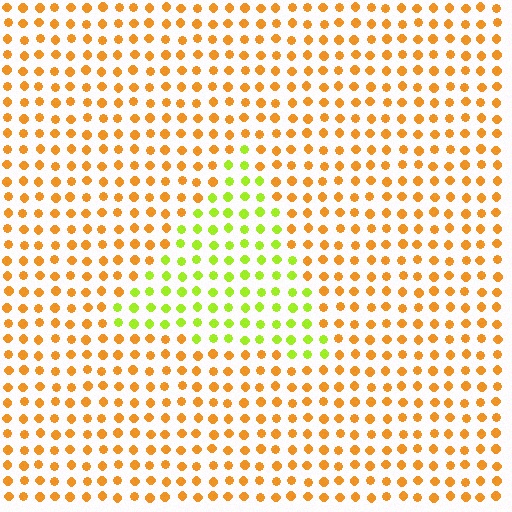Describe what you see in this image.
The image is filled with small orange elements in a uniform arrangement. A triangle-shaped region is visible where the elements are tinted to a slightly different hue, forming a subtle color boundary.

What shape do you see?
I see a triangle.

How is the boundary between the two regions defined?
The boundary is defined purely by a slight shift in hue (about 51 degrees). Spacing, size, and orientation are identical on both sides.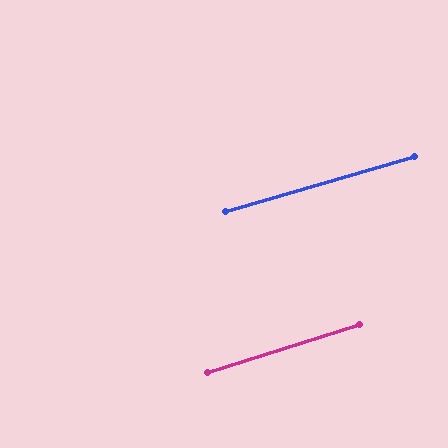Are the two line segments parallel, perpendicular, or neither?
Parallel — their directions differ by only 1.3°.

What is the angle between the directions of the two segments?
Approximately 1 degree.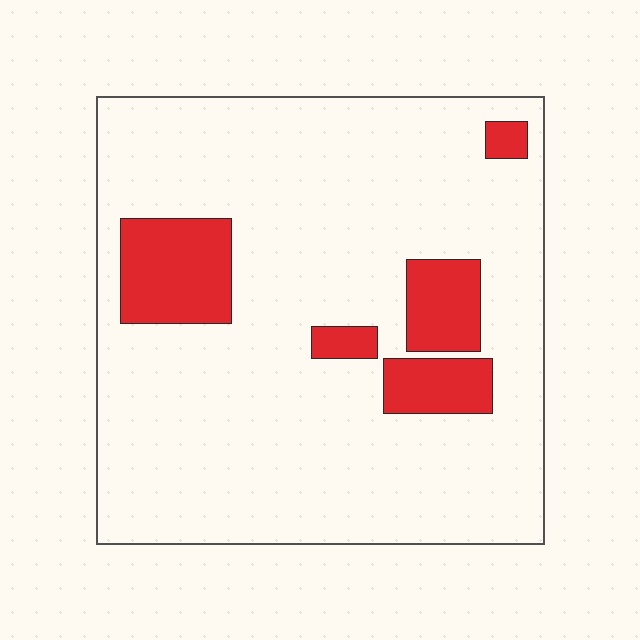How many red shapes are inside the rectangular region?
5.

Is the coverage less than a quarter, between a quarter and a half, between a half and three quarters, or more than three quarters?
Less than a quarter.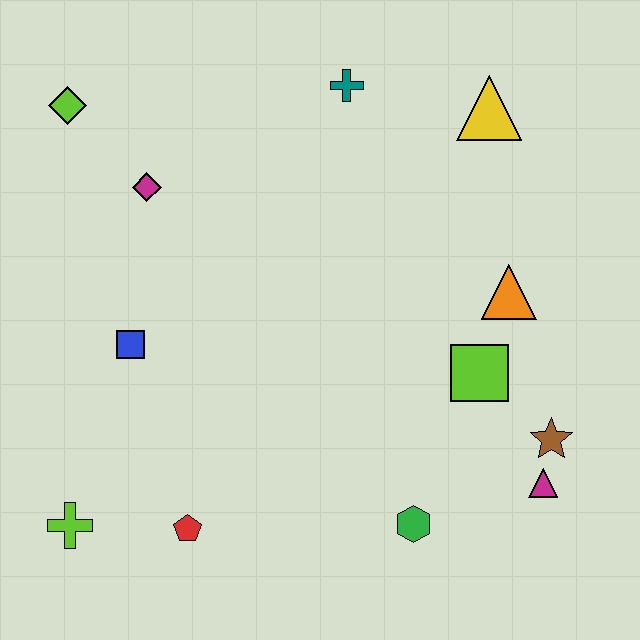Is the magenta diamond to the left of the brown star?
Yes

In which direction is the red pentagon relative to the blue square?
The red pentagon is below the blue square.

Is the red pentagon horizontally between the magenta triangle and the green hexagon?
No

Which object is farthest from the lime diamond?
The magenta triangle is farthest from the lime diamond.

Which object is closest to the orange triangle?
The lime square is closest to the orange triangle.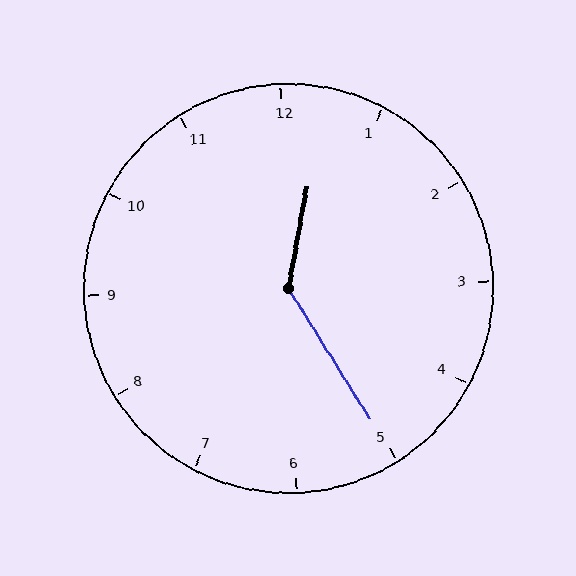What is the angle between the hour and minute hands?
Approximately 138 degrees.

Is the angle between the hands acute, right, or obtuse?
It is obtuse.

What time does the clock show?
12:25.